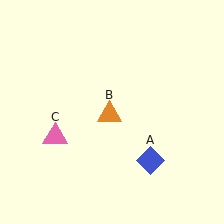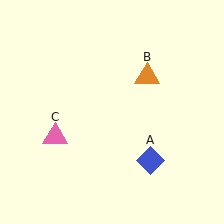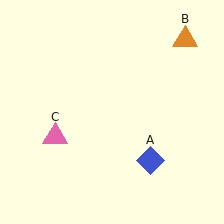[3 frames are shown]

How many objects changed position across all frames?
1 object changed position: orange triangle (object B).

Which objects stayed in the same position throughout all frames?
Blue diamond (object A) and pink triangle (object C) remained stationary.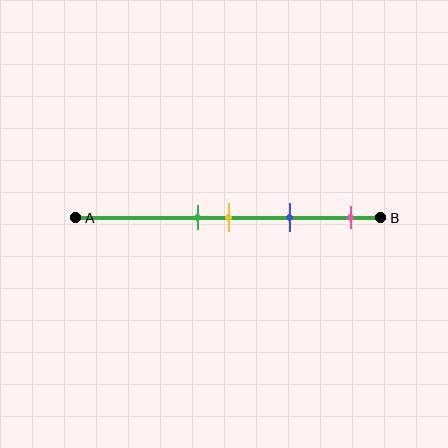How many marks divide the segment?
There are 4 marks dividing the segment.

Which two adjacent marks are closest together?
The green and yellow marks are the closest adjacent pair.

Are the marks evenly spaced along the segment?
No, the marks are not evenly spaced.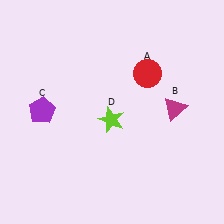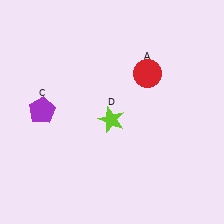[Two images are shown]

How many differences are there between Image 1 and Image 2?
There is 1 difference between the two images.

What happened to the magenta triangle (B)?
The magenta triangle (B) was removed in Image 2. It was in the top-right area of Image 1.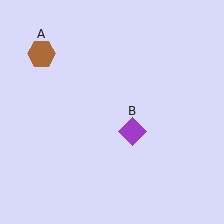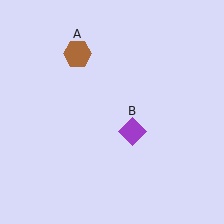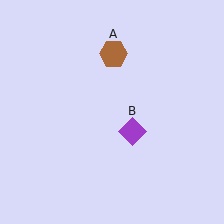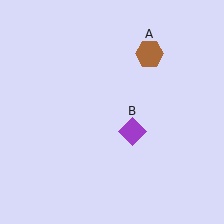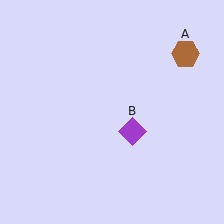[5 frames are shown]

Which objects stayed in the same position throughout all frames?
Purple diamond (object B) remained stationary.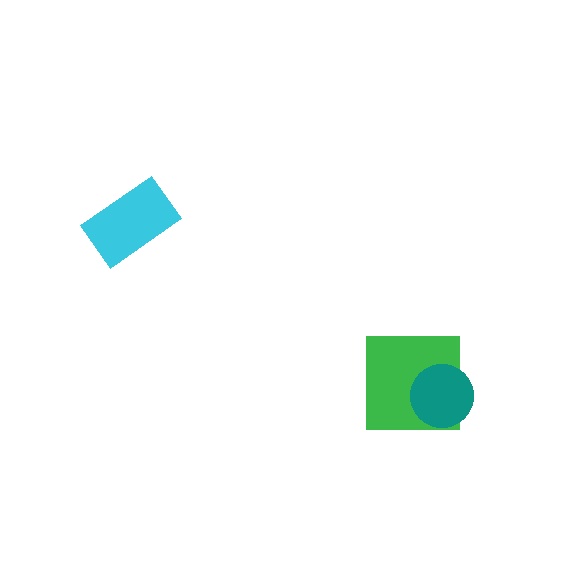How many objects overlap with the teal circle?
1 object overlaps with the teal circle.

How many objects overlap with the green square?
1 object overlaps with the green square.